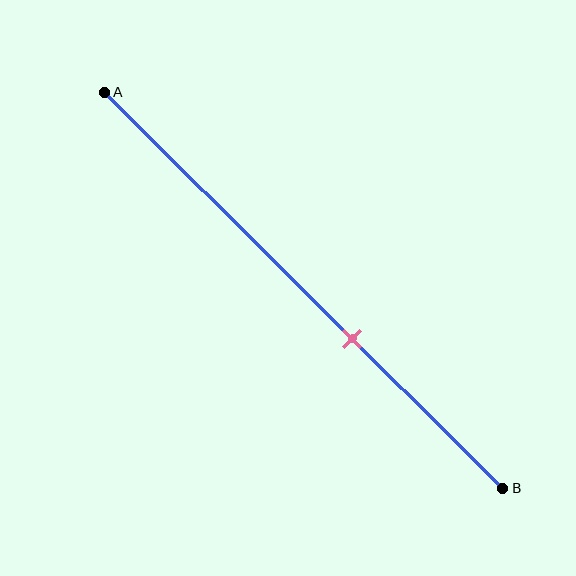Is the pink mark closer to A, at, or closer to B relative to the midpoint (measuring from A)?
The pink mark is closer to point B than the midpoint of segment AB.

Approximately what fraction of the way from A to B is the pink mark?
The pink mark is approximately 60% of the way from A to B.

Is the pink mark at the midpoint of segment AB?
No, the mark is at about 60% from A, not at the 50% midpoint.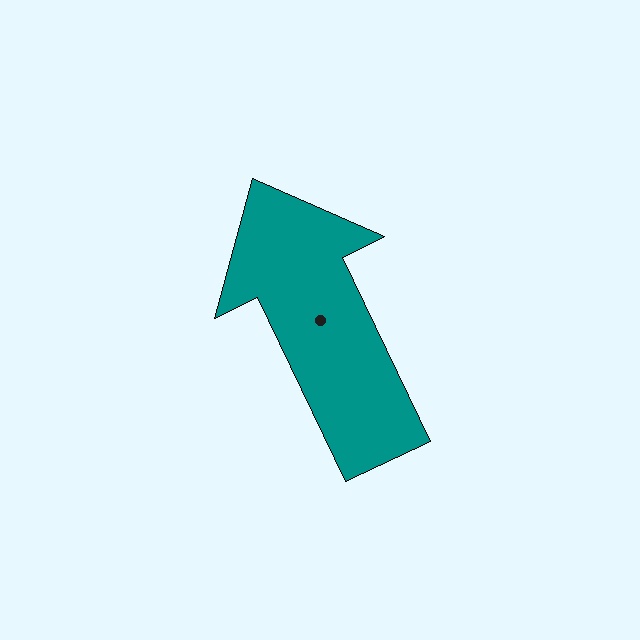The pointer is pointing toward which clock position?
Roughly 11 o'clock.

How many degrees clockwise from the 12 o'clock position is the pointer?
Approximately 334 degrees.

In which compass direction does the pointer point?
Northwest.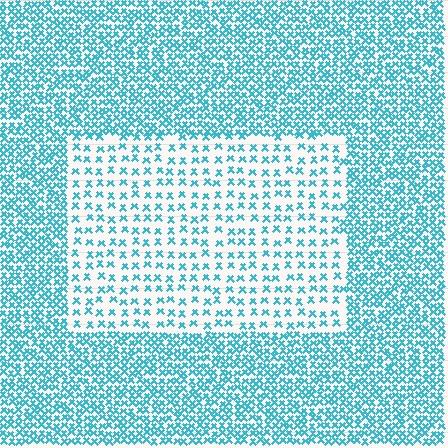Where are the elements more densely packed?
The elements are more densely packed outside the rectangle boundary.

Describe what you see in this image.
The image contains small cyan elements arranged at two different densities. A rectangle-shaped region is visible where the elements are less densely packed than the surrounding area.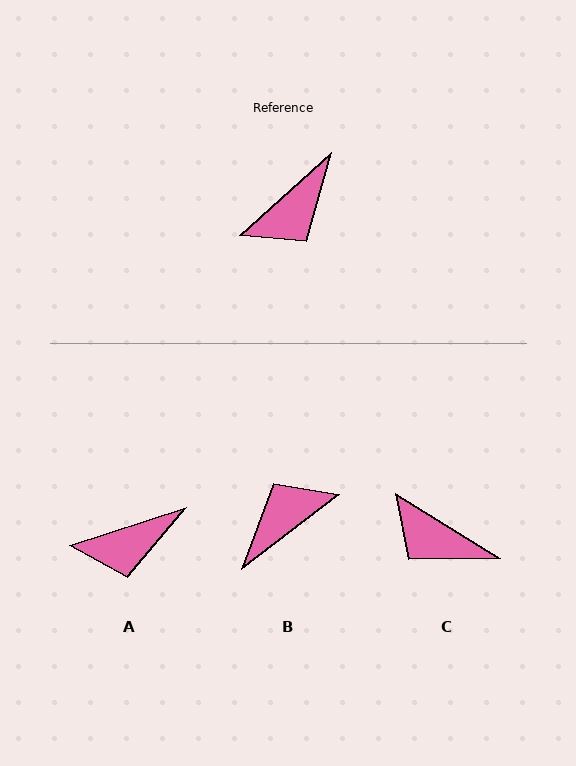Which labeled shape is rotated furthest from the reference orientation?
B, about 175 degrees away.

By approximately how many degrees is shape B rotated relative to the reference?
Approximately 175 degrees counter-clockwise.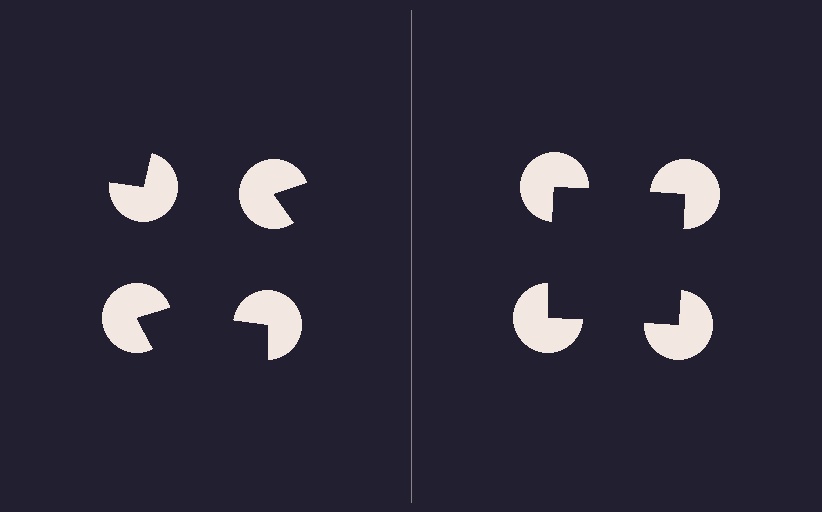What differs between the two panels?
The pac-man discs are positioned identically on both sides; only the wedge orientations differ. On the right they align to a square; on the left they are misaligned.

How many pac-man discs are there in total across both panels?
8 — 4 on each side.